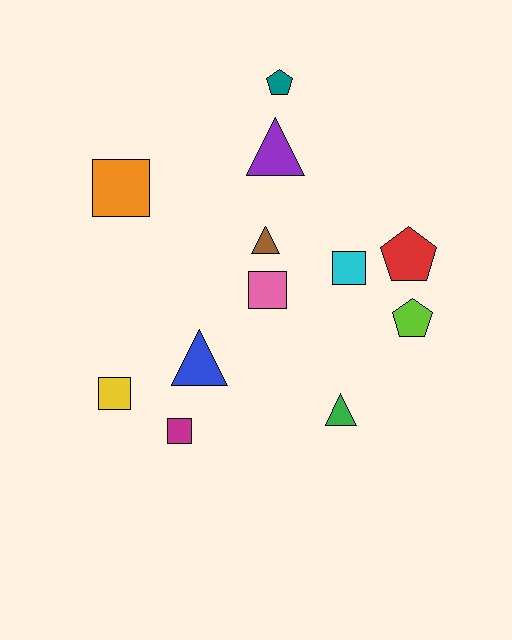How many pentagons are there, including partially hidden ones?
There are 3 pentagons.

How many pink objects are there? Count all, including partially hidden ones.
There is 1 pink object.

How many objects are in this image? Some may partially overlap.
There are 12 objects.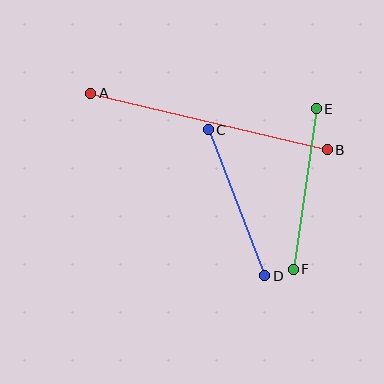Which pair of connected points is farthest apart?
Points A and B are farthest apart.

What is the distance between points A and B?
The distance is approximately 243 pixels.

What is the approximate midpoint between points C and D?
The midpoint is at approximately (237, 203) pixels.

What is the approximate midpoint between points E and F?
The midpoint is at approximately (305, 189) pixels.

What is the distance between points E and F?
The distance is approximately 162 pixels.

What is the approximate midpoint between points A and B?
The midpoint is at approximately (209, 122) pixels.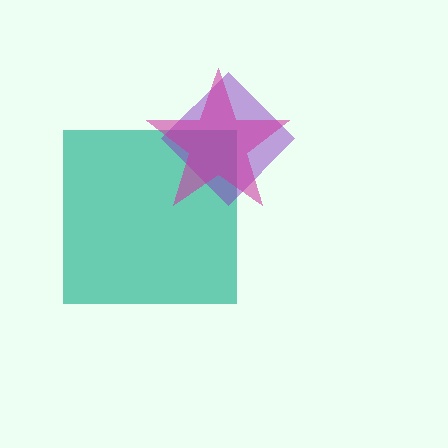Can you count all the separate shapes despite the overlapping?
Yes, there are 3 separate shapes.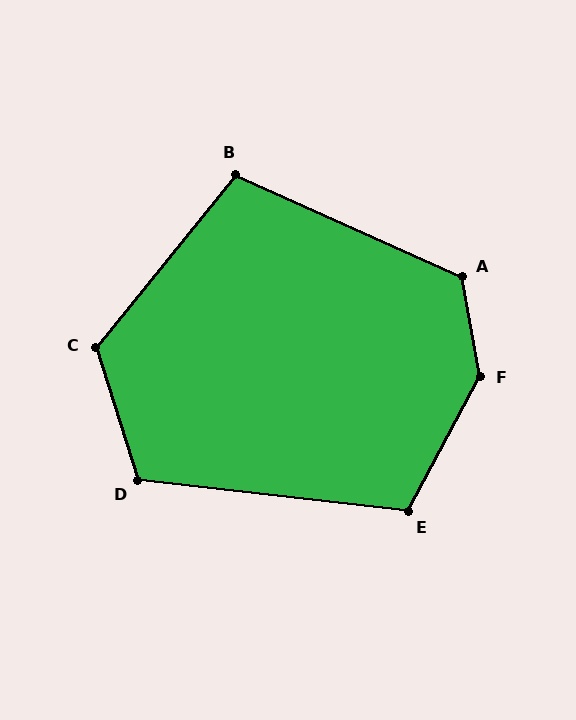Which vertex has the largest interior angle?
F, at approximately 141 degrees.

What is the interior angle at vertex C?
Approximately 123 degrees (obtuse).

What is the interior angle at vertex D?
Approximately 114 degrees (obtuse).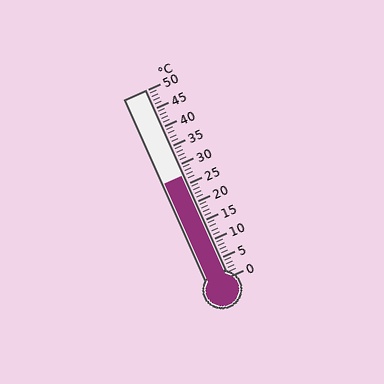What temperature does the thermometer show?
The thermometer shows approximately 27°C.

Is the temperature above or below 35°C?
The temperature is below 35°C.